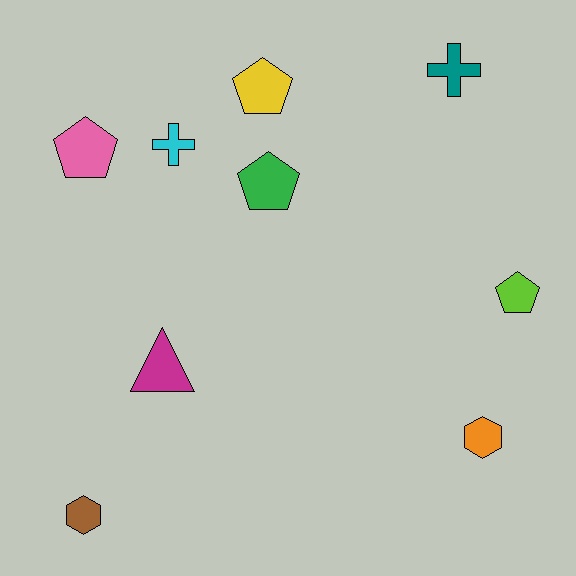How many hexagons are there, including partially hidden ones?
There are 2 hexagons.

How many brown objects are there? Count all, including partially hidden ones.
There is 1 brown object.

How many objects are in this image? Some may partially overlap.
There are 9 objects.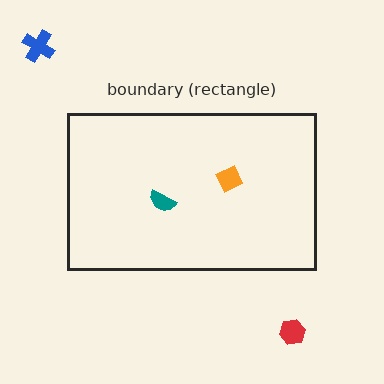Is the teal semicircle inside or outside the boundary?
Inside.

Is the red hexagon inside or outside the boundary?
Outside.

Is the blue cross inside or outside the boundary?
Outside.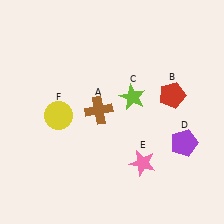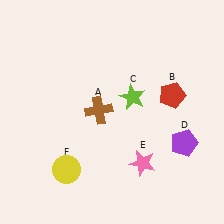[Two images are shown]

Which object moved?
The yellow circle (F) moved down.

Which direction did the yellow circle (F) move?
The yellow circle (F) moved down.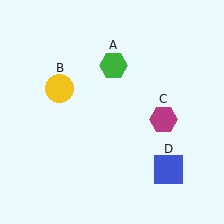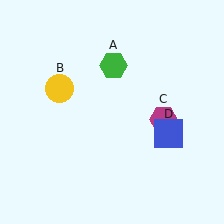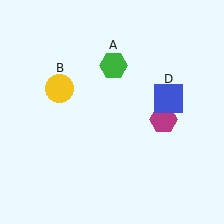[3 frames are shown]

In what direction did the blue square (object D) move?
The blue square (object D) moved up.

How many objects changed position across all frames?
1 object changed position: blue square (object D).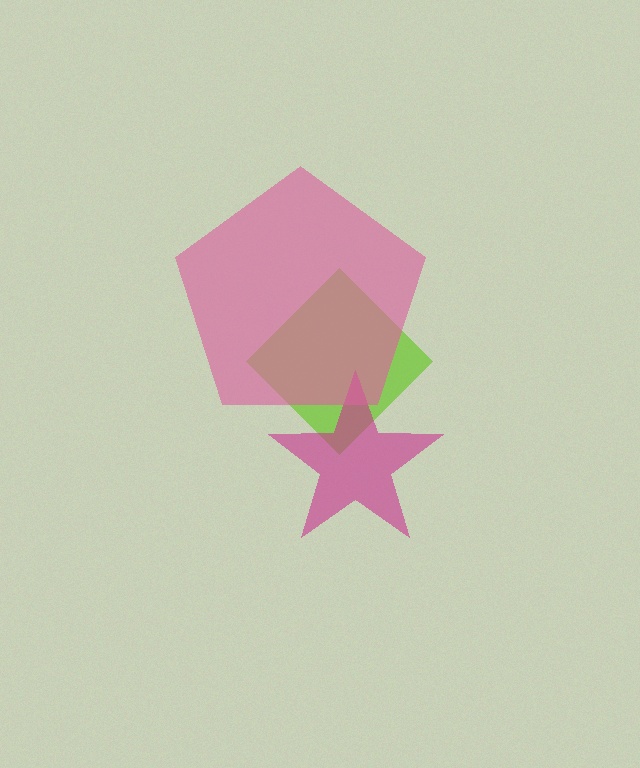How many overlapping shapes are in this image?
There are 3 overlapping shapes in the image.